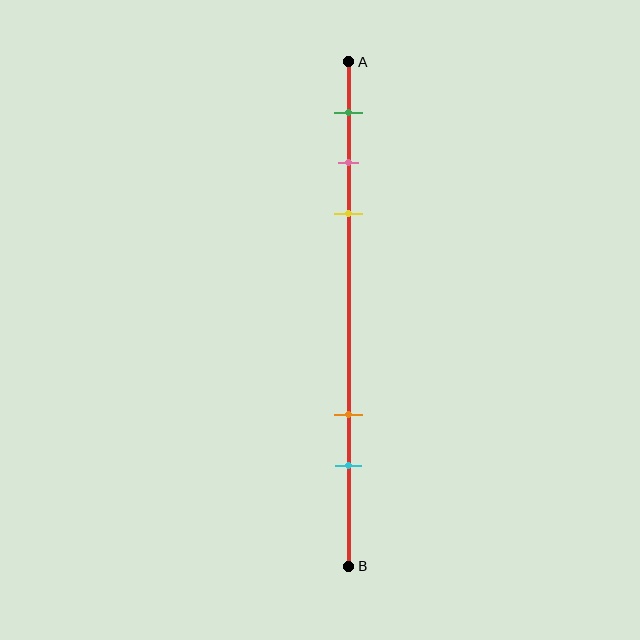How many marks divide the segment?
There are 5 marks dividing the segment.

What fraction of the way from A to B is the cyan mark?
The cyan mark is approximately 80% (0.8) of the way from A to B.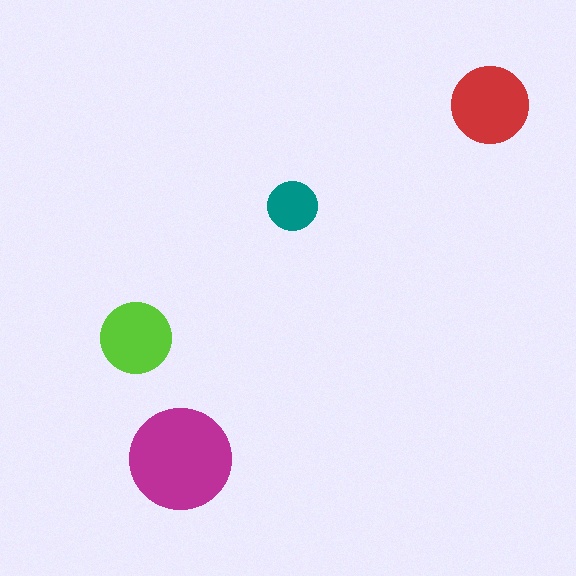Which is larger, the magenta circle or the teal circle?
The magenta one.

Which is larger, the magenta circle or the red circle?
The magenta one.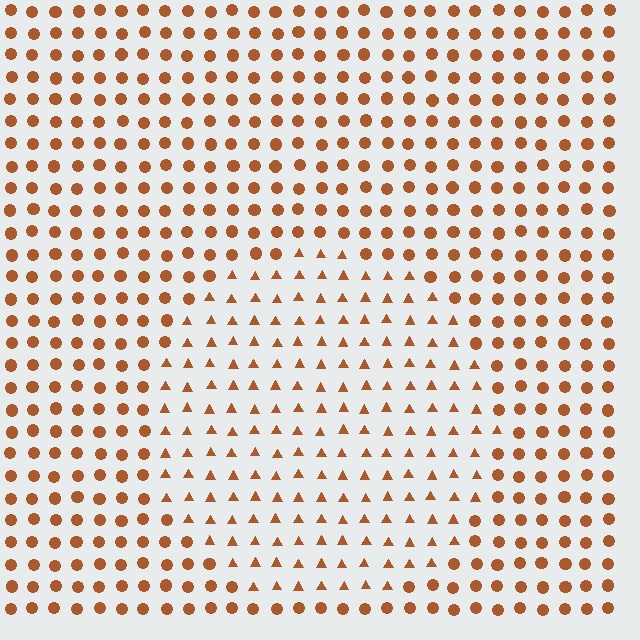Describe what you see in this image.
The image is filled with small brown elements arranged in a uniform grid. A circle-shaped region contains triangles, while the surrounding area contains circles. The boundary is defined purely by the change in element shape.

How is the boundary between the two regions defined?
The boundary is defined by a change in element shape: triangles inside vs. circles outside. All elements share the same color and spacing.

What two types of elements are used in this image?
The image uses triangles inside the circle region and circles outside it.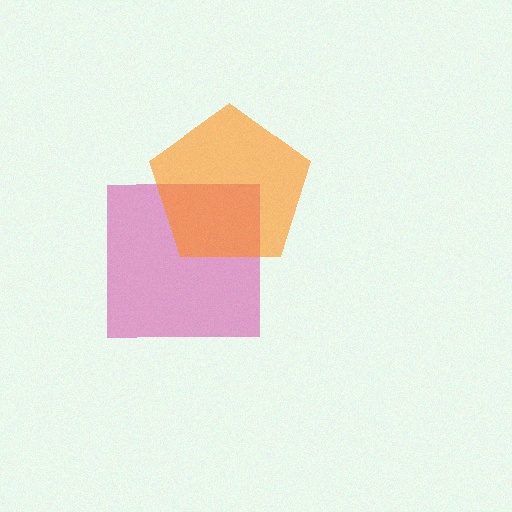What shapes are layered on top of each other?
The layered shapes are: a magenta square, an orange pentagon.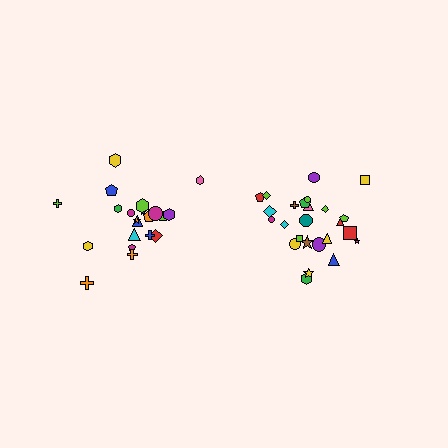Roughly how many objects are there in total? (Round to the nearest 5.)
Roughly 45 objects in total.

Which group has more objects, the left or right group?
The right group.